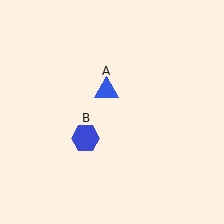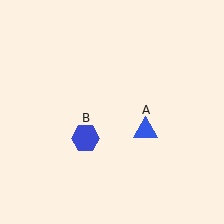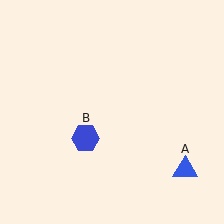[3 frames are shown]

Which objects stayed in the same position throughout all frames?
Blue hexagon (object B) remained stationary.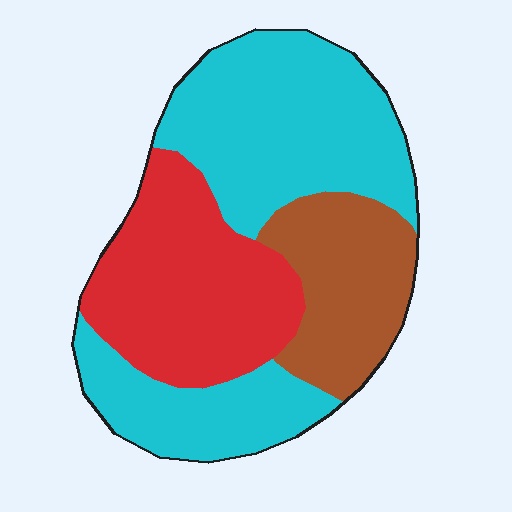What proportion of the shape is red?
Red takes up between a sixth and a third of the shape.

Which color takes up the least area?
Brown, at roughly 20%.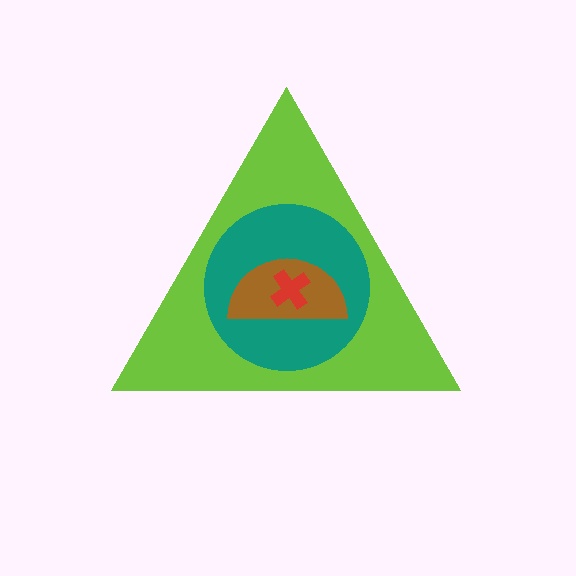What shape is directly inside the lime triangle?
The teal circle.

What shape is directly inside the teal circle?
The brown semicircle.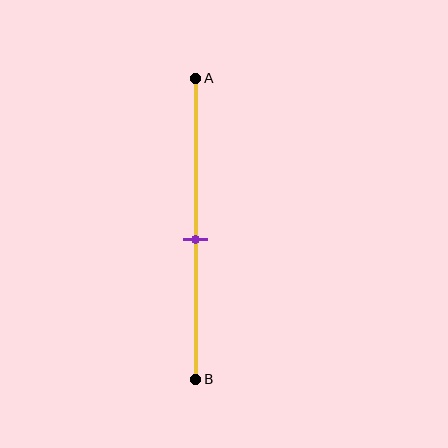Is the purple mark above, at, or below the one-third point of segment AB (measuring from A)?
The purple mark is below the one-third point of segment AB.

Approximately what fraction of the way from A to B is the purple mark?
The purple mark is approximately 55% of the way from A to B.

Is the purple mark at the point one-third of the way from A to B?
No, the mark is at about 55% from A, not at the 33% one-third point.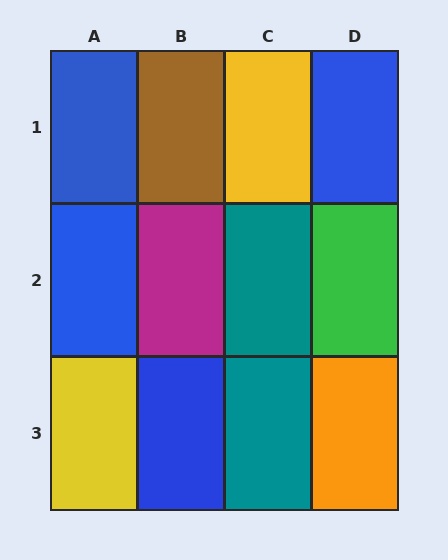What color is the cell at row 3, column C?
Teal.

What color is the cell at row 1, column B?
Brown.